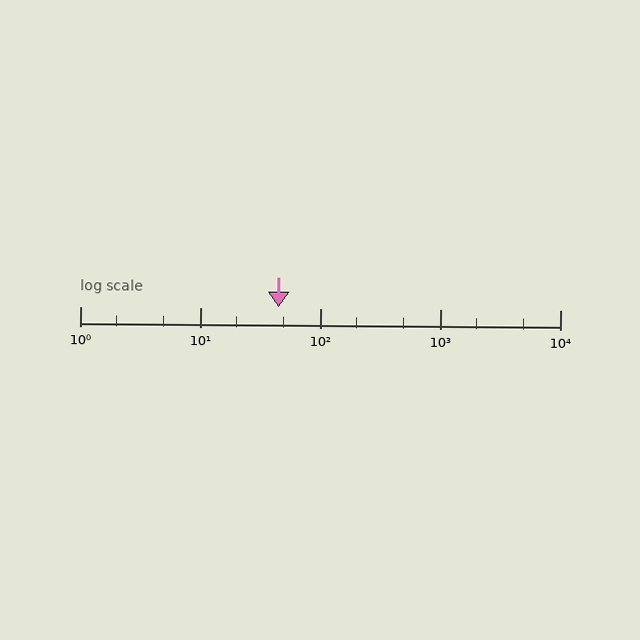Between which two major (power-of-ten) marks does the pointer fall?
The pointer is between 10 and 100.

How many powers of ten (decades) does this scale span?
The scale spans 4 decades, from 1 to 10000.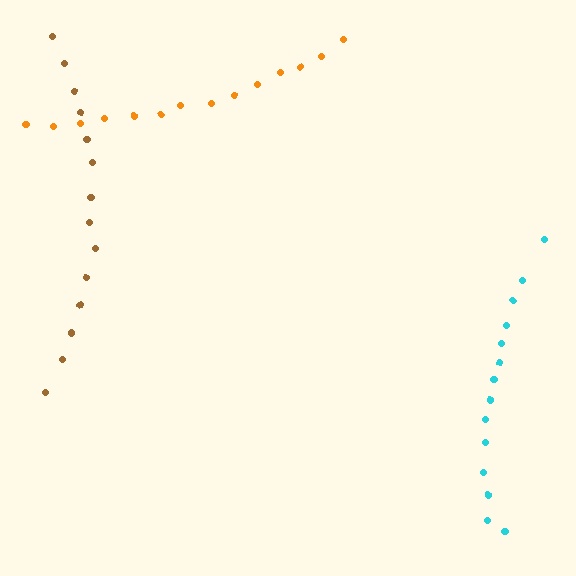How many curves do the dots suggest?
There are 3 distinct paths.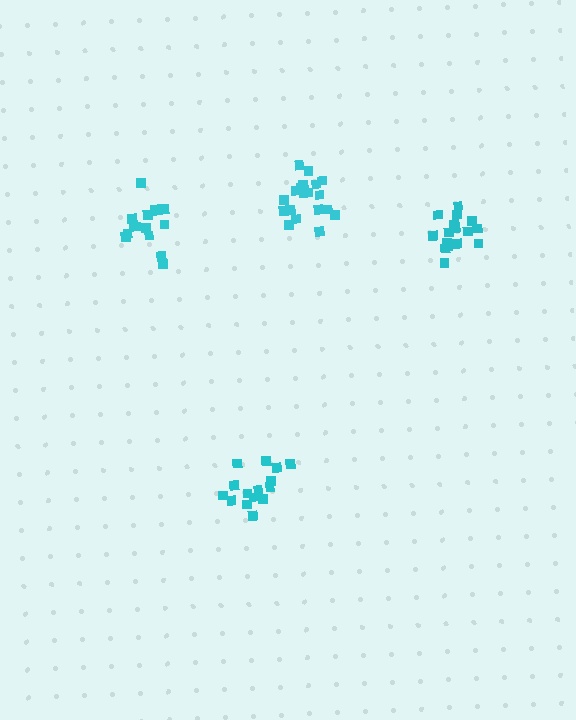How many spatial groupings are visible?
There are 4 spatial groupings.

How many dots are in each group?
Group 1: 18 dots, Group 2: 15 dots, Group 3: 15 dots, Group 4: 19 dots (67 total).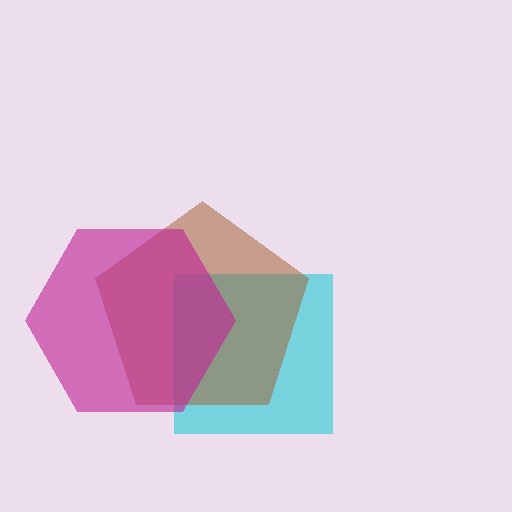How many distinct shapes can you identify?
There are 3 distinct shapes: a cyan square, a brown pentagon, a magenta hexagon.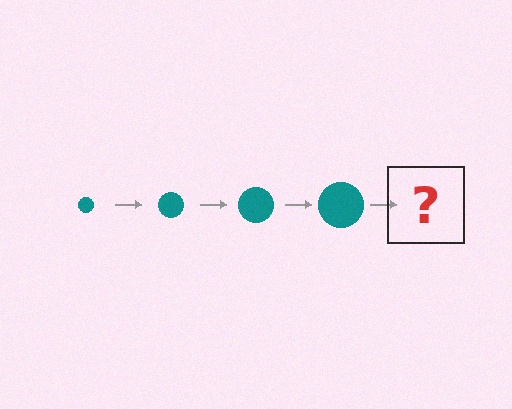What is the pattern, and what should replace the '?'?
The pattern is that the circle gets progressively larger each step. The '?' should be a teal circle, larger than the previous one.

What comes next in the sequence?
The next element should be a teal circle, larger than the previous one.